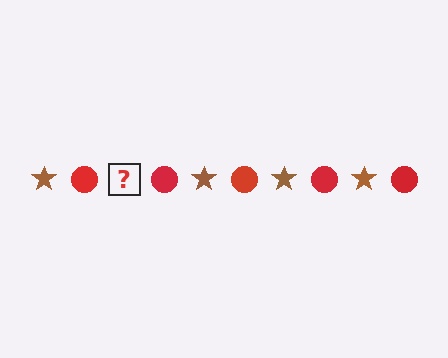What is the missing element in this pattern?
The missing element is a brown star.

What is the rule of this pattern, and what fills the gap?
The rule is that the pattern alternates between brown star and red circle. The gap should be filled with a brown star.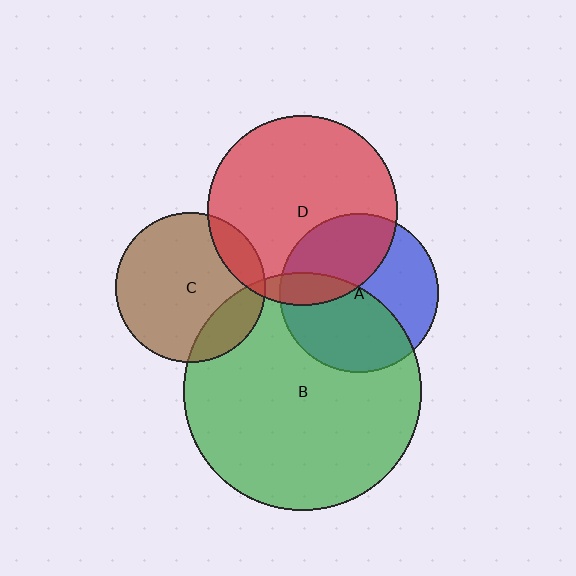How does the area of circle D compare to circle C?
Approximately 1.6 times.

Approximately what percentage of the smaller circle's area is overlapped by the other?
Approximately 15%.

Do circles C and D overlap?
Yes.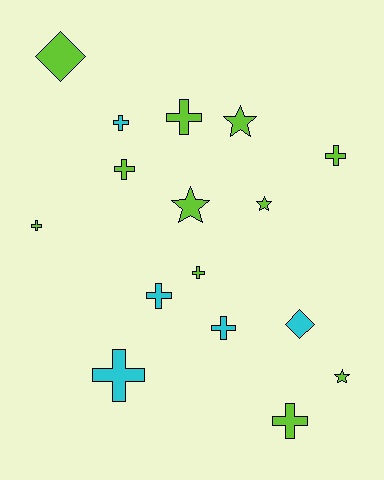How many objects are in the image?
There are 16 objects.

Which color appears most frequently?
Lime, with 11 objects.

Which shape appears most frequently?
Cross, with 10 objects.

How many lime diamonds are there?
There is 1 lime diamond.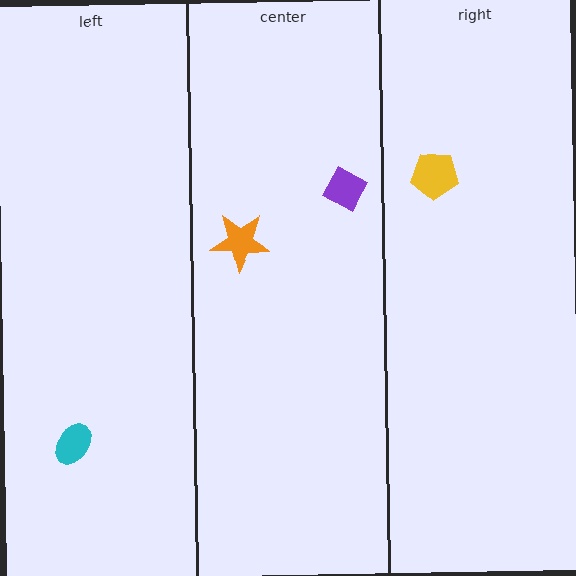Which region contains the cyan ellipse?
The left region.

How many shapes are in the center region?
2.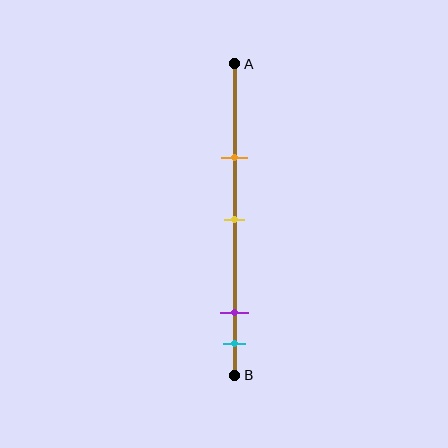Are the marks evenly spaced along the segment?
No, the marks are not evenly spaced.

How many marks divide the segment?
There are 4 marks dividing the segment.